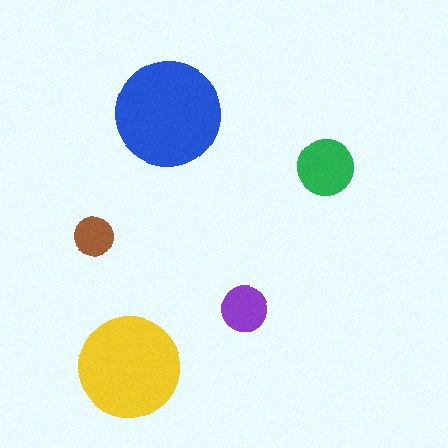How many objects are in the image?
There are 5 objects in the image.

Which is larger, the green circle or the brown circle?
The green one.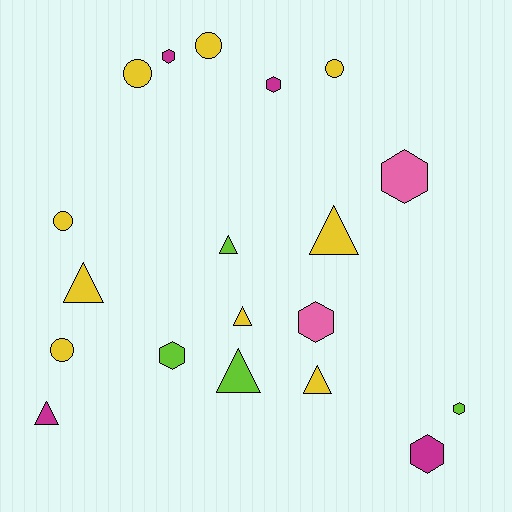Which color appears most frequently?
Yellow, with 9 objects.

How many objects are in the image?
There are 19 objects.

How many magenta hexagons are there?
There are 3 magenta hexagons.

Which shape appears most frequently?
Triangle, with 7 objects.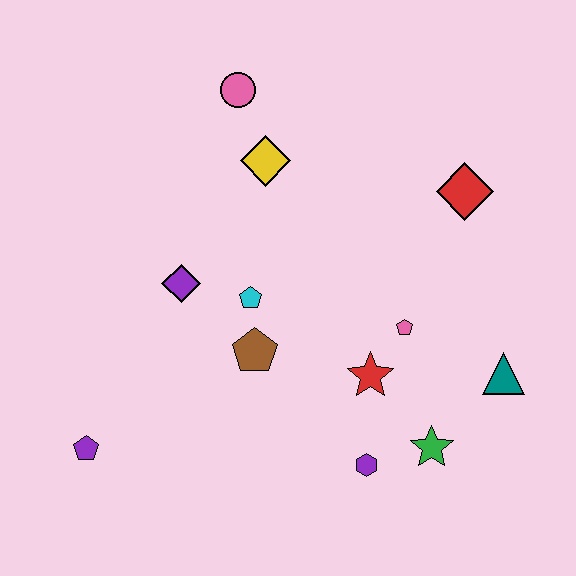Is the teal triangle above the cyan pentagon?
No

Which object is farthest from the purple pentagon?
The red diamond is farthest from the purple pentagon.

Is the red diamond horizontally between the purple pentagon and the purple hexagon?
No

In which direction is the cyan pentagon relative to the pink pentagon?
The cyan pentagon is to the left of the pink pentagon.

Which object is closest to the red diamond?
The pink pentagon is closest to the red diamond.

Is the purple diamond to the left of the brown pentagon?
Yes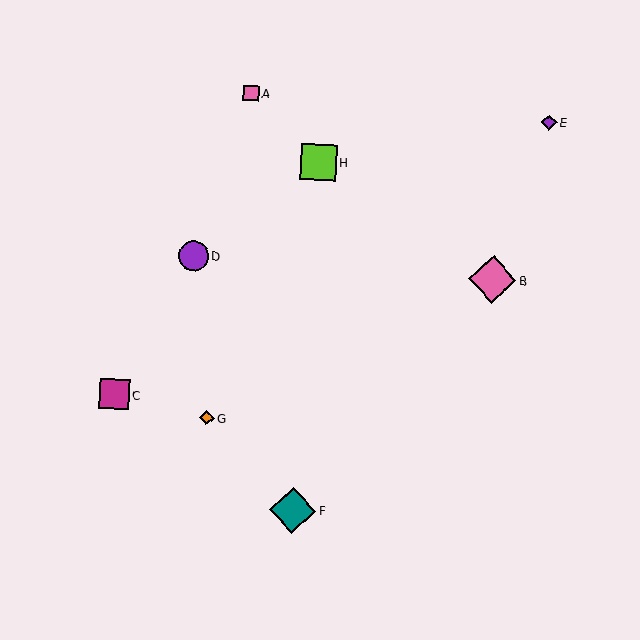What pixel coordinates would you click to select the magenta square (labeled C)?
Click at (114, 394) to select the magenta square C.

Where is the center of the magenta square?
The center of the magenta square is at (114, 394).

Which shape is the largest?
The pink diamond (labeled B) is the largest.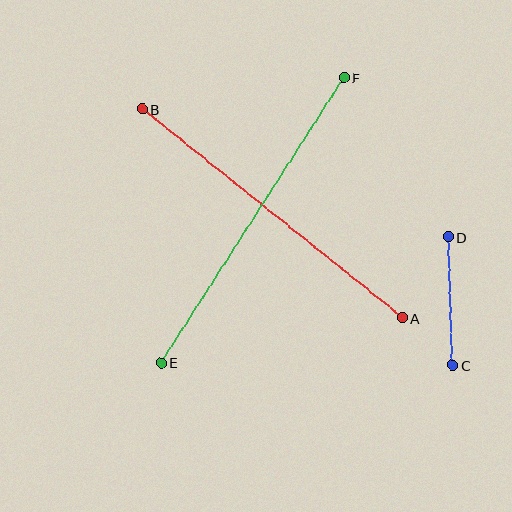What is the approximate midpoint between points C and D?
The midpoint is at approximately (451, 301) pixels.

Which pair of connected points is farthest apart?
Points E and F are farthest apart.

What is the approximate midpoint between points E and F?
The midpoint is at approximately (253, 220) pixels.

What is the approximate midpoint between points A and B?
The midpoint is at approximately (273, 213) pixels.